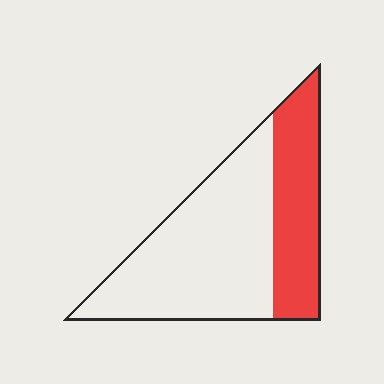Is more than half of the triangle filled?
No.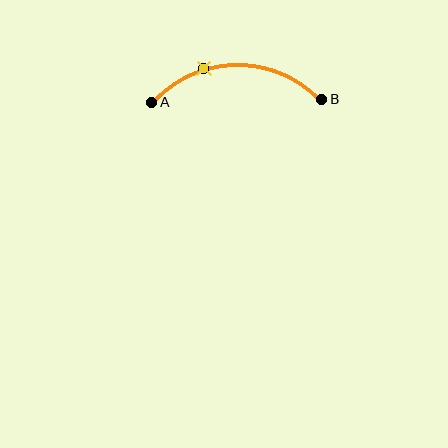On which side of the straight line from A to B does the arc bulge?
The arc bulges above the straight line connecting A and B.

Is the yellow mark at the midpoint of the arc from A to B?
No. The yellow mark lies on the arc but is closer to endpoint A. The arc midpoint would be at the point on the curve equidistant along the arc from both A and B.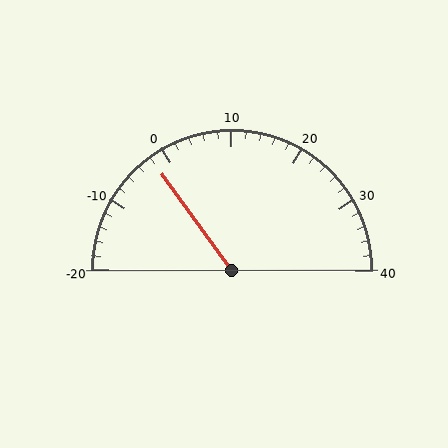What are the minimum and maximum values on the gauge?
The gauge ranges from -20 to 40.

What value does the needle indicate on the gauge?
The needle indicates approximately -2.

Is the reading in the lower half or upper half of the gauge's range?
The reading is in the lower half of the range (-20 to 40).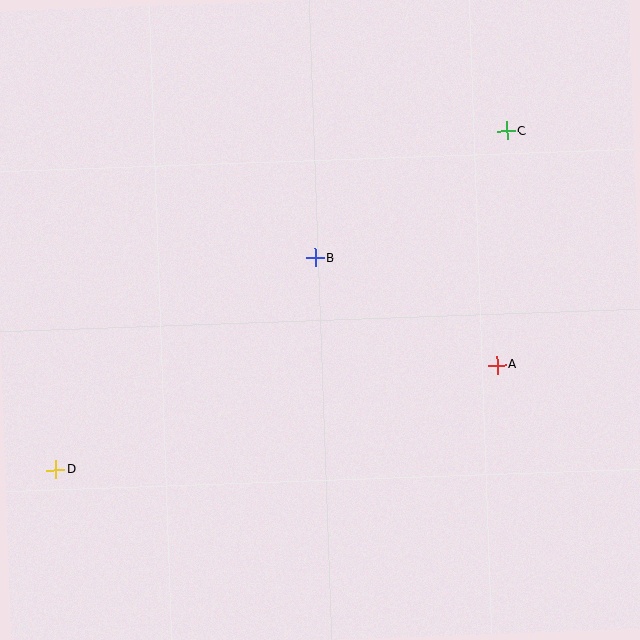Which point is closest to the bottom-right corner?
Point A is closest to the bottom-right corner.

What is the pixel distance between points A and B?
The distance between A and B is 211 pixels.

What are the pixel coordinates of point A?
Point A is at (497, 365).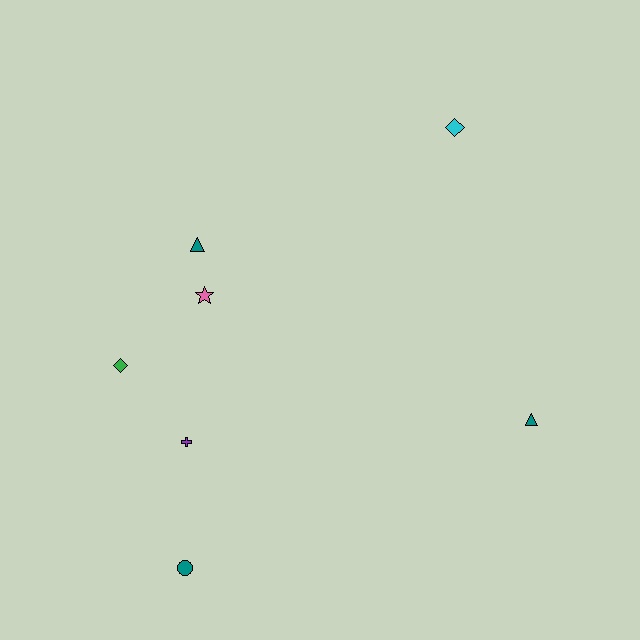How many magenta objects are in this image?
There are no magenta objects.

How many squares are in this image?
There are no squares.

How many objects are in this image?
There are 7 objects.